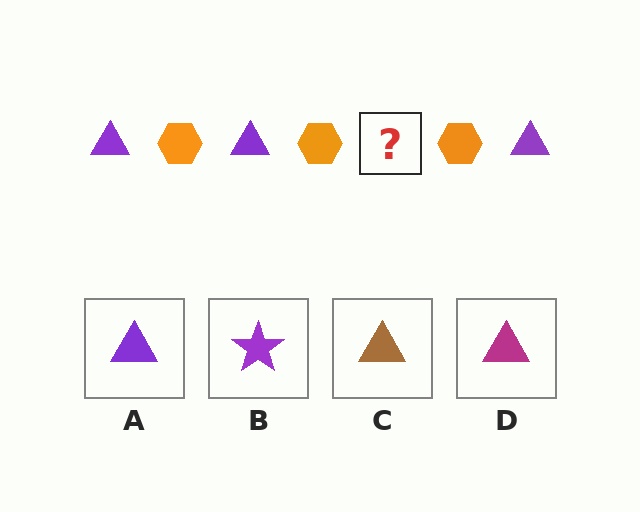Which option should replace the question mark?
Option A.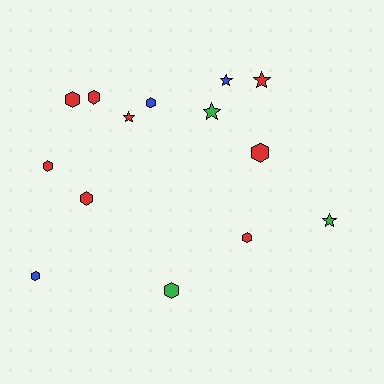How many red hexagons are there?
There are 6 red hexagons.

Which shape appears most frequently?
Hexagon, with 9 objects.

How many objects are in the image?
There are 14 objects.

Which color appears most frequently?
Red, with 8 objects.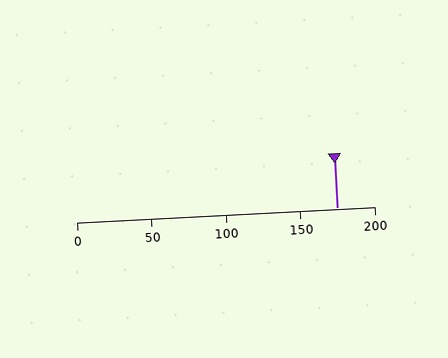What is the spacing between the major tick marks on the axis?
The major ticks are spaced 50 apart.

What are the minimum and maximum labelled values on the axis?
The axis runs from 0 to 200.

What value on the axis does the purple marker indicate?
The marker indicates approximately 175.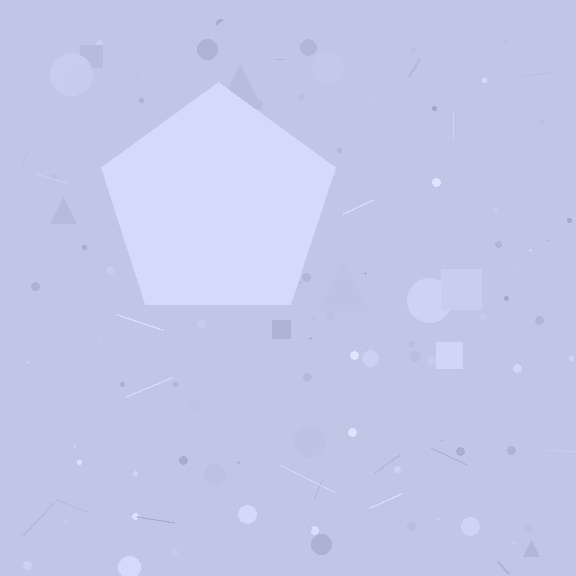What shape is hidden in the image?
A pentagon is hidden in the image.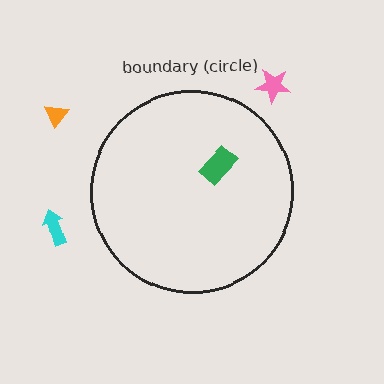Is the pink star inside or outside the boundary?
Outside.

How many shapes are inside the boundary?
1 inside, 3 outside.